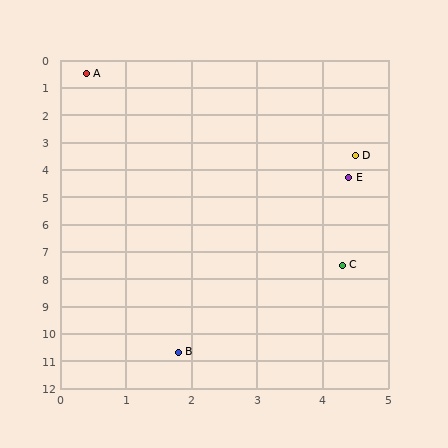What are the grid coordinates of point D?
Point D is at approximately (4.5, 3.5).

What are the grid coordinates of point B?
Point B is at approximately (1.8, 10.7).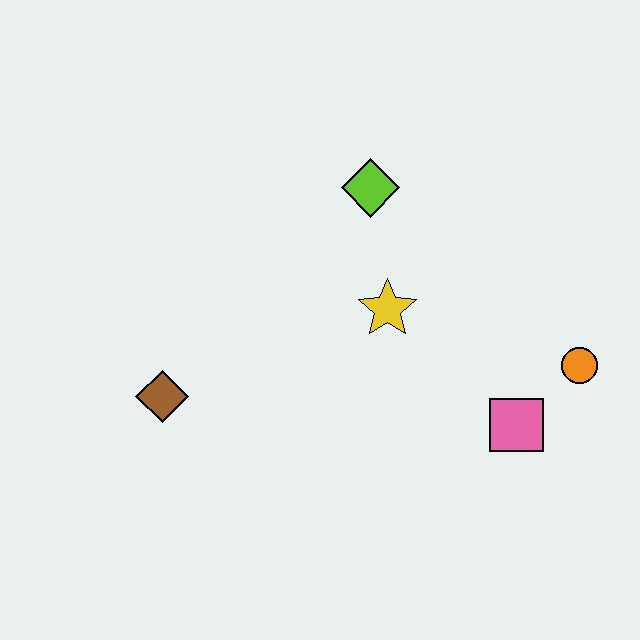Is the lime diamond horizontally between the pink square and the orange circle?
No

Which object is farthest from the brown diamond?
The orange circle is farthest from the brown diamond.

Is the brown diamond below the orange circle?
Yes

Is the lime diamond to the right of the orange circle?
No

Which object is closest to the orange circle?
The pink square is closest to the orange circle.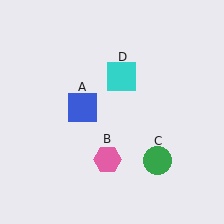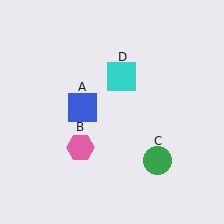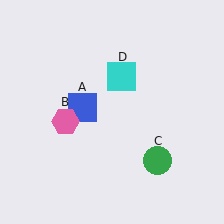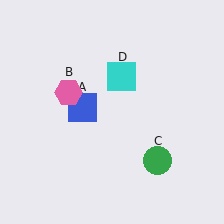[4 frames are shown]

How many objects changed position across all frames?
1 object changed position: pink hexagon (object B).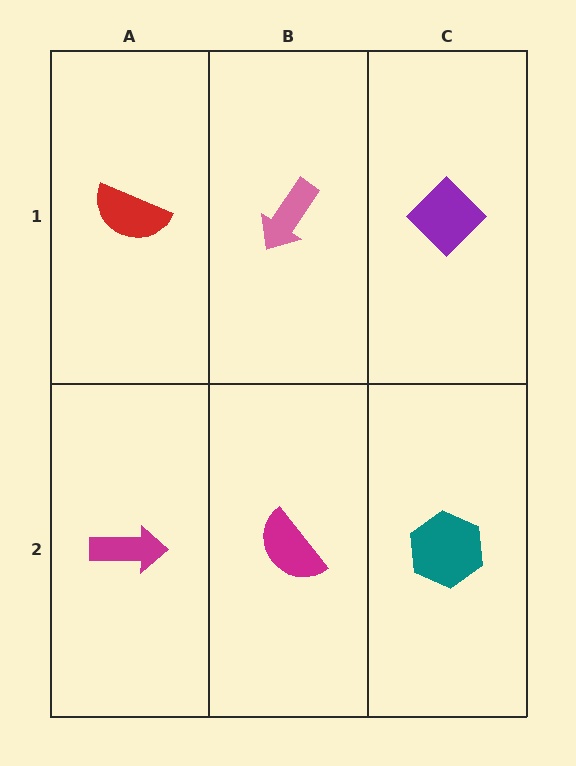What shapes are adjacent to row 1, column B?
A magenta semicircle (row 2, column B), a red semicircle (row 1, column A), a purple diamond (row 1, column C).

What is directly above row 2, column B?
A pink arrow.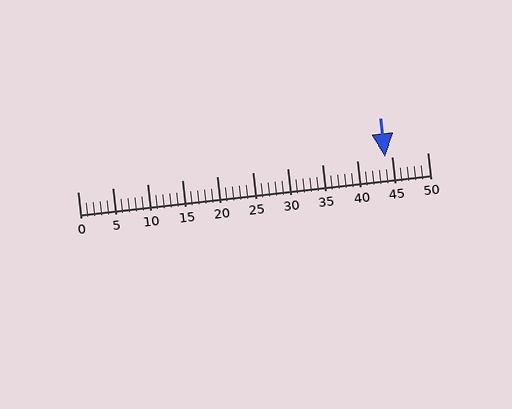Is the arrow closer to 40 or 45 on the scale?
The arrow is closer to 45.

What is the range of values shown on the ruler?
The ruler shows values from 0 to 50.